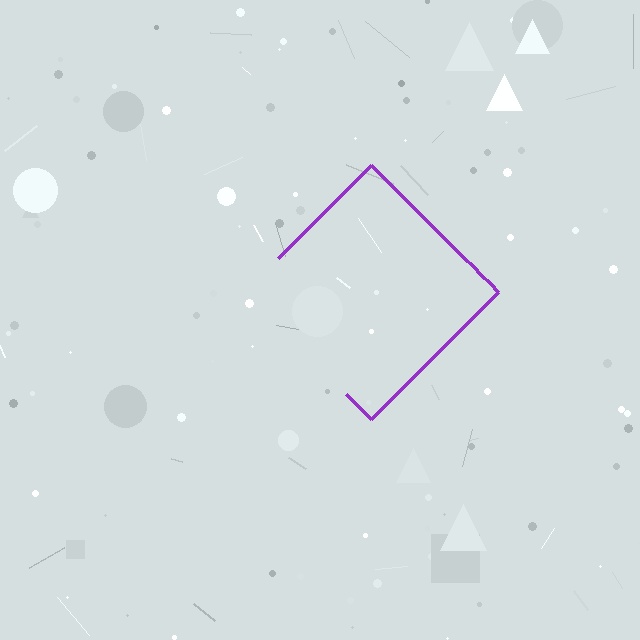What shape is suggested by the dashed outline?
The dashed outline suggests a diamond.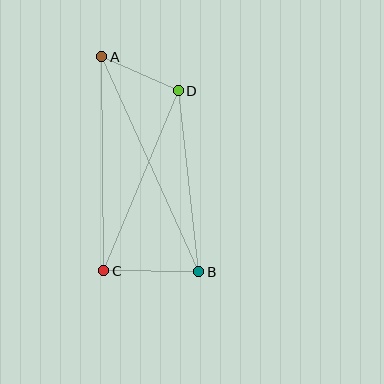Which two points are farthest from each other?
Points A and B are farthest from each other.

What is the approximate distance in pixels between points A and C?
The distance between A and C is approximately 214 pixels.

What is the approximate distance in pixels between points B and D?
The distance between B and D is approximately 182 pixels.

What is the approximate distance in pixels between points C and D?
The distance between C and D is approximately 195 pixels.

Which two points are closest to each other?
Points A and D are closest to each other.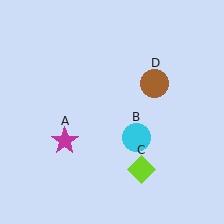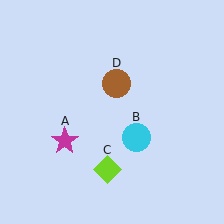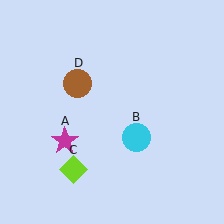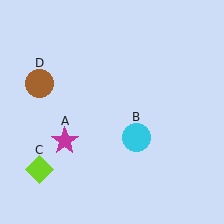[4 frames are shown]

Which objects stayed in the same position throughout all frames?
Magenta star (object A) and cyan circle (object B) remained stationary.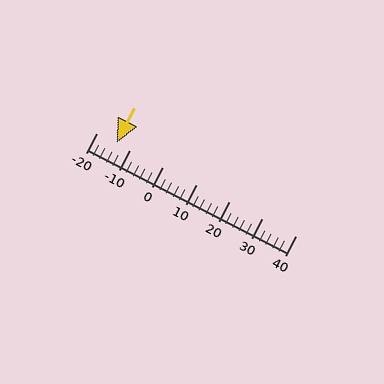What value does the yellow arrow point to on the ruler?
The yellow arrow points to approximately -14.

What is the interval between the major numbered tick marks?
The major tick marks are spaced 10 units apart.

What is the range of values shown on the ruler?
The ruler shows values from -20 to 40.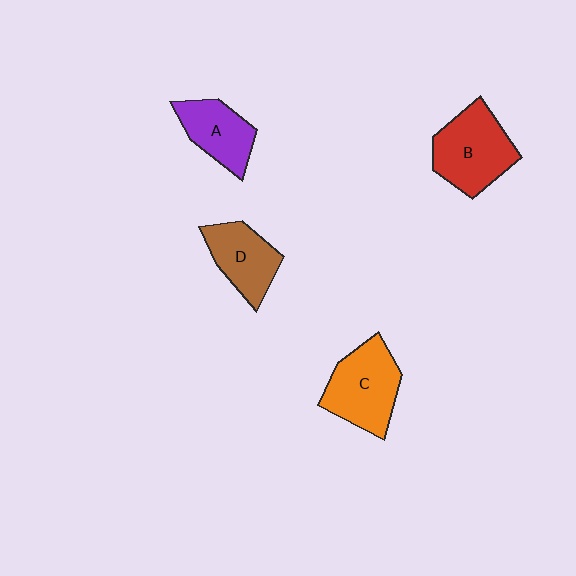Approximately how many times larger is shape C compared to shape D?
Approximately 1.3 times.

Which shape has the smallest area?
Shape A (purple).